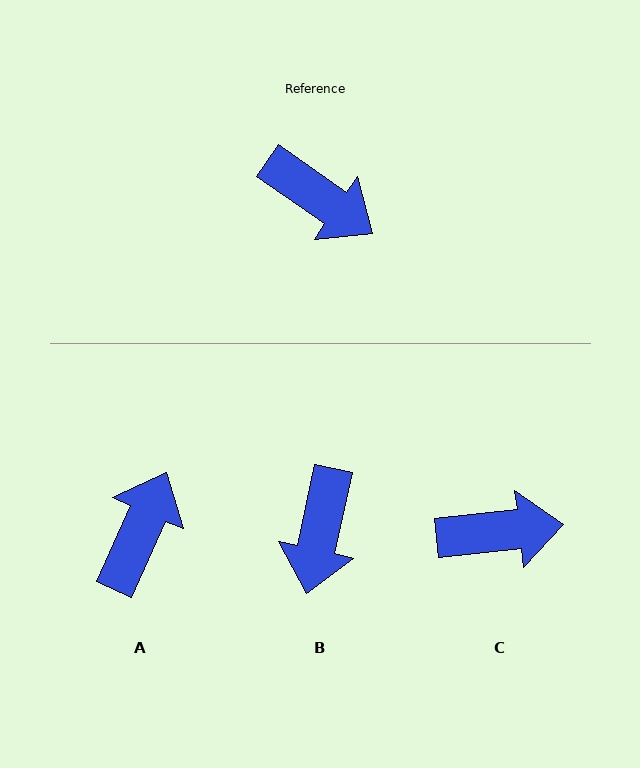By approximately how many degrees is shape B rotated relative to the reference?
Approximately 68 degrees clockwise.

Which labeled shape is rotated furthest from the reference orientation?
A, about 101 degrees away.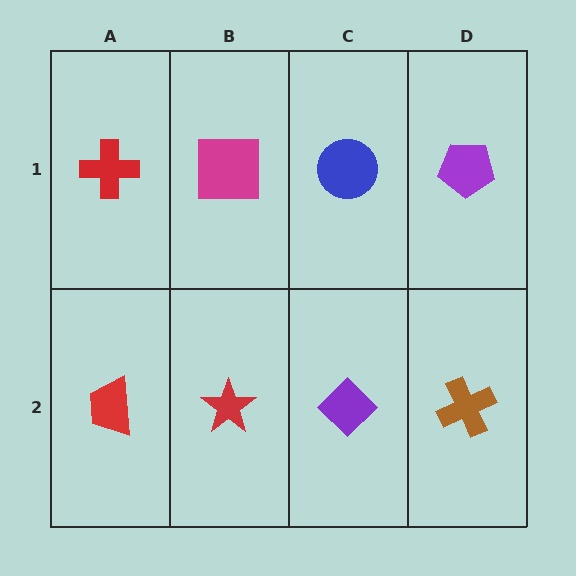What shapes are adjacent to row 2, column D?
A purple pentagon (row 1, column D), a purple diamond (row 2, column C).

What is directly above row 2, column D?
A purple pentagon.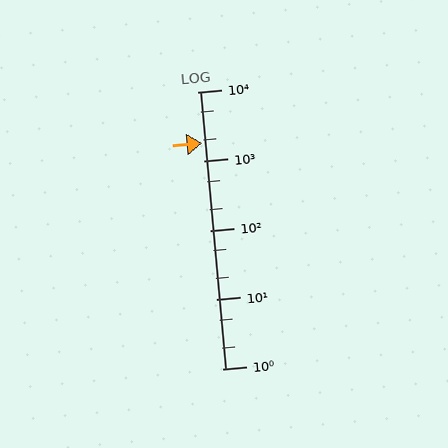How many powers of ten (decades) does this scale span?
The scale spans 4 decades, from 1 to 10000.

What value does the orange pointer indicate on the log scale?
The pointer indicates approximately 1800.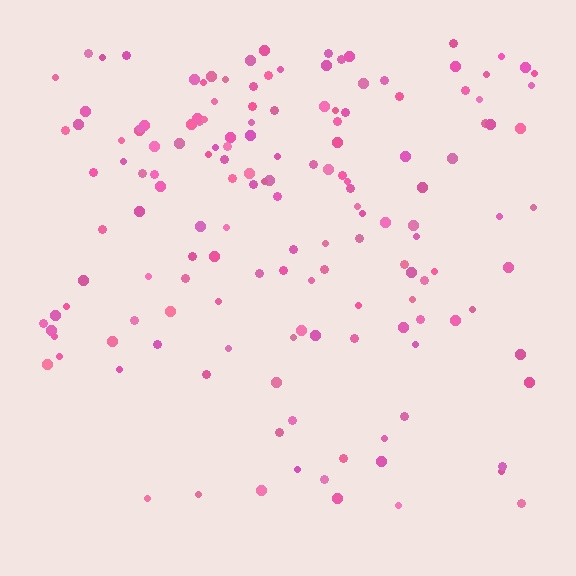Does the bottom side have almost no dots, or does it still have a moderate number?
Still a moderate number, just noticeably fewer than the top.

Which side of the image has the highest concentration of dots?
The top.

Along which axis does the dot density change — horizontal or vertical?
Vertical.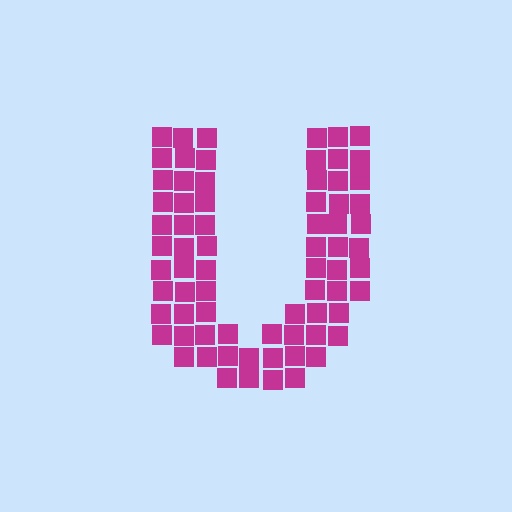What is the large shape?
The large shape is the letter U.